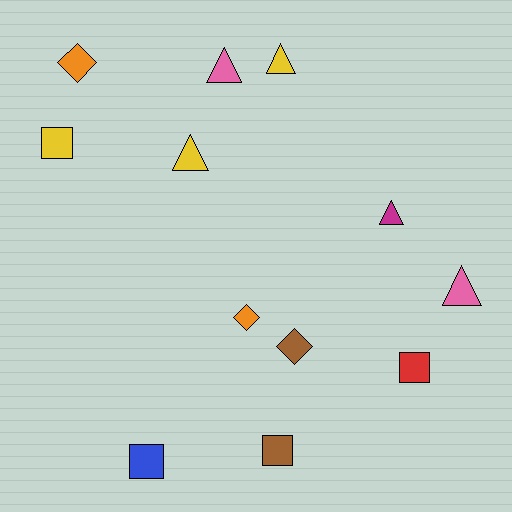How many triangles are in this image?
There are 5 triangles.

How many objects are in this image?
There are 12 objects.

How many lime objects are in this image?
There are no lime objects.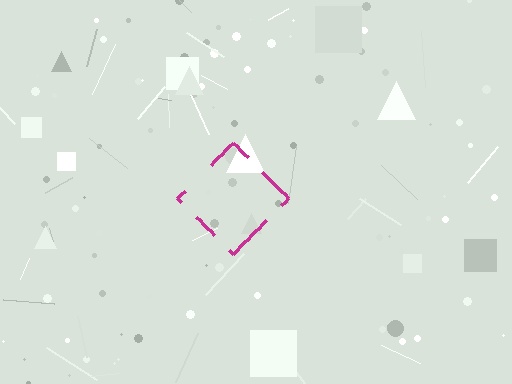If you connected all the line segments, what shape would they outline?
They would outline a diamond.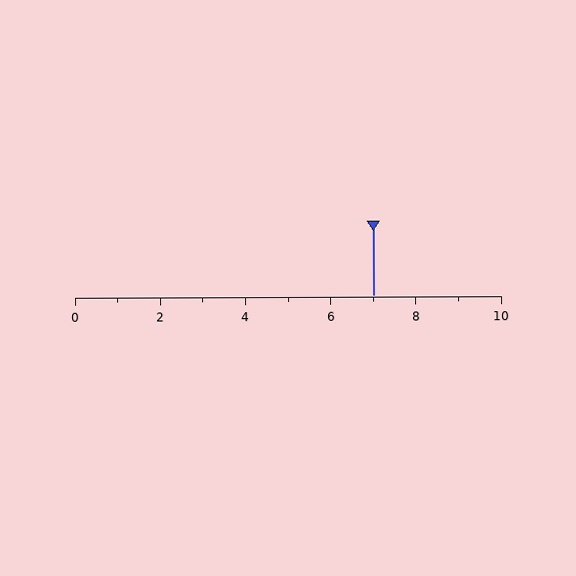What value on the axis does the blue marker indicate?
The marker indicates approximately 7.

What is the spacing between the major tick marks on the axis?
The major ticks are spaced 2 apart.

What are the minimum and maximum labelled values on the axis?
The axis runs from 0 to 10.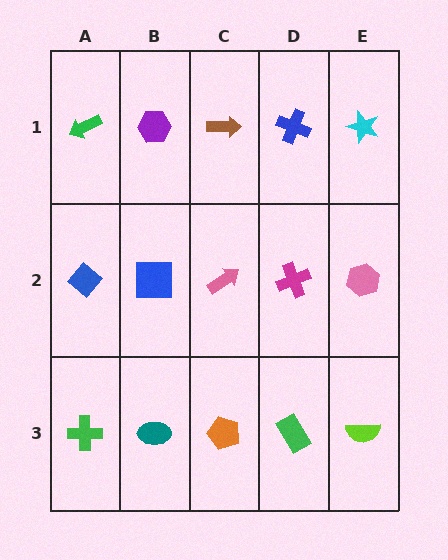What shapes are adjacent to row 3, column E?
A pink hexagon (row 2, column E), a green rectangle (row 3, column D).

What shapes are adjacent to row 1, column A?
A blue diamond (row 2, column A), a purple hexagon (row 1, column B).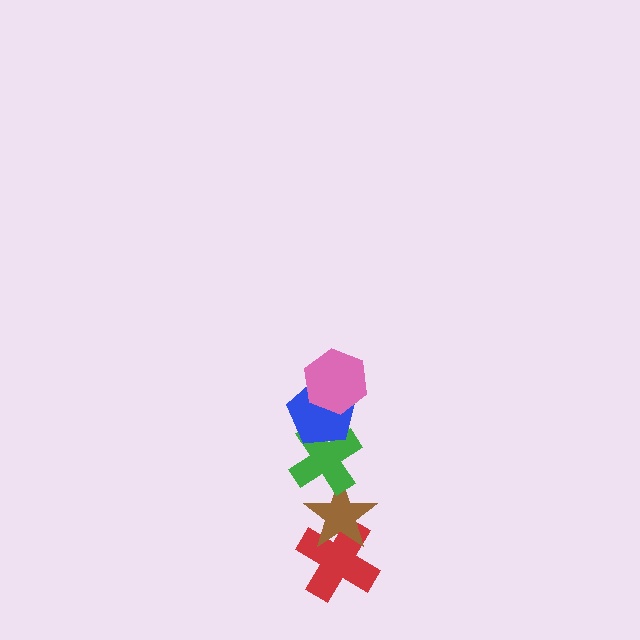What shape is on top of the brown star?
The green cross is on top of the brown star.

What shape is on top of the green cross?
The blue pentagon is on top of the green cross.